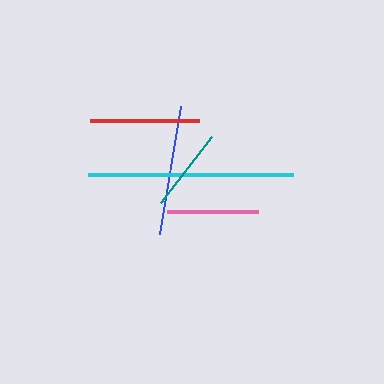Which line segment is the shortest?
The teal line is the shortest at approximately 84 pixels.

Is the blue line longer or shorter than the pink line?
The blue line is longer than the pink line.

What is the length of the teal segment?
The teal segment is approximately 84 pixels long.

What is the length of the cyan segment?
The cyan segment is approximately 205 pixels long.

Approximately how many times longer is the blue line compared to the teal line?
The blue line is approximately 1.5 times the length of the teal line.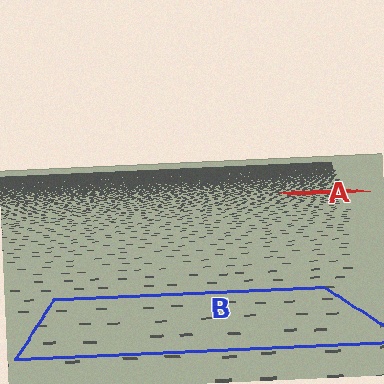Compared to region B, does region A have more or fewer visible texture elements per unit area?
Region A has more texture elements per unit area — they are packed more densely because it is farther away.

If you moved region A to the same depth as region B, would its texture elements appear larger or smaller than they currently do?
They would appear larger. At a closer depth, the same texture elements are projected at a bigger on-screen size.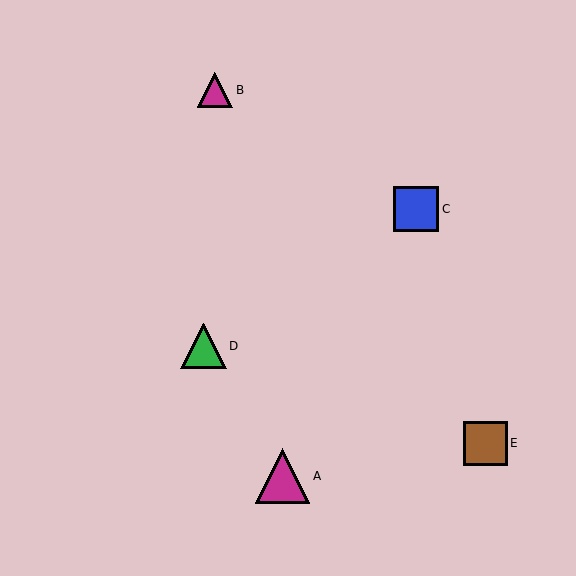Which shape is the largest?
The magenta triangle (labeled A) is the largest.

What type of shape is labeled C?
Shape C is a blue square.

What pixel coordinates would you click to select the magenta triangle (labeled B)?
Click at (215, 90) to select the magenta triangle B.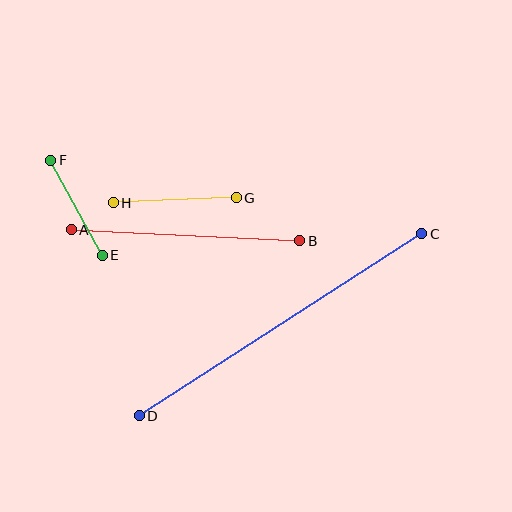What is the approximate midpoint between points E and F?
The midpoint is at approximately (77, 208) pixels.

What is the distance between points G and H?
The distance is approximately 123 pixels.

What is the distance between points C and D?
The distance is approximately 336 pixels.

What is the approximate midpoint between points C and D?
The midpoint is at approximately (280, 325) pixels.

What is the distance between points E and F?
The distance is approximately 108 pixels.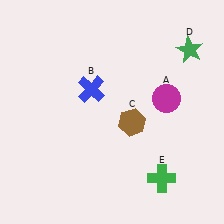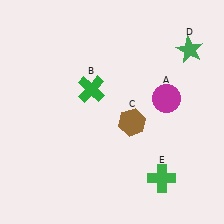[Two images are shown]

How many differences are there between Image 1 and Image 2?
There is 1 difference between the two images.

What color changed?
The cross (B) changed from blue in Image 1 to green in Image 2.